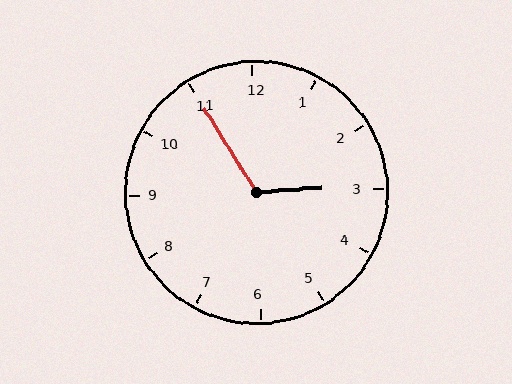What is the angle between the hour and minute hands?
Approximately 118 degrees.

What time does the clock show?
2:55.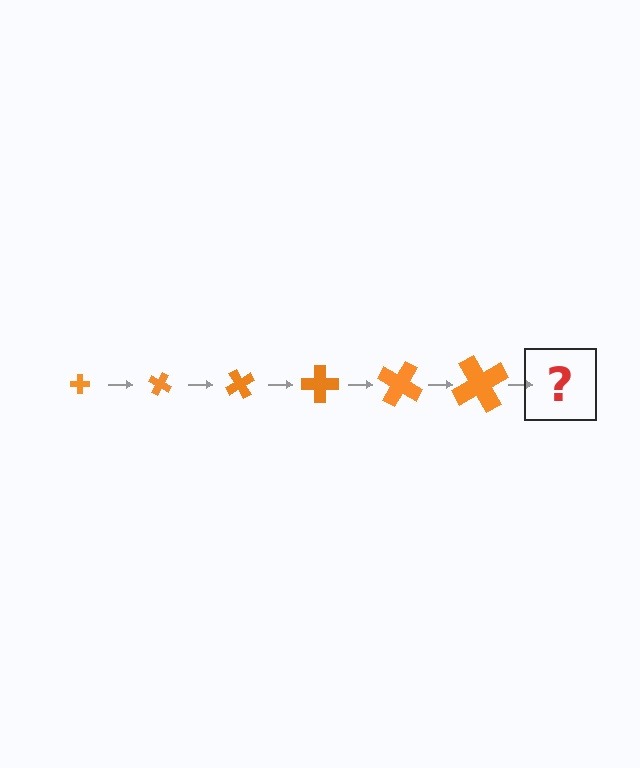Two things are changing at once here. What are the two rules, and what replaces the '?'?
The two rules are that the cross grows larger each step and it rotates 30 degrees each step. The '?' should be a cross, larger than the previous one and rotated 180 degrees from the start.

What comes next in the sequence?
The next element should be a cross, larger than the previous one and rotated 180 degrees from the start.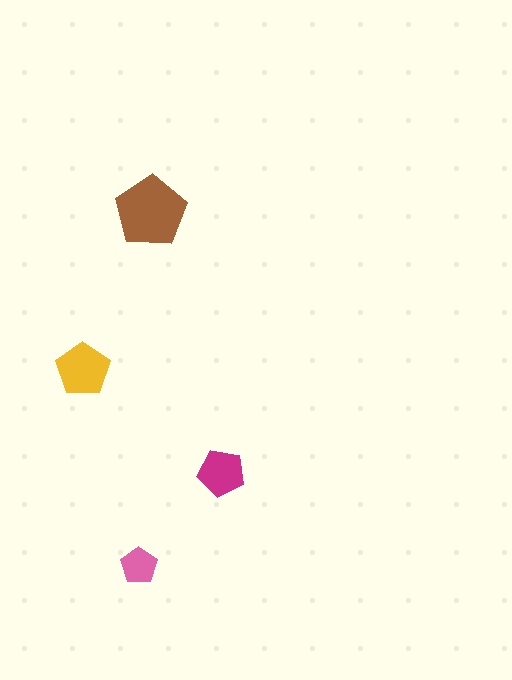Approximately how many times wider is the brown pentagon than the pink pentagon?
About 2 times wider.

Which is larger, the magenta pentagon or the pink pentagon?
The magenta one.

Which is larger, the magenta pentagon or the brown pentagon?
The brown one.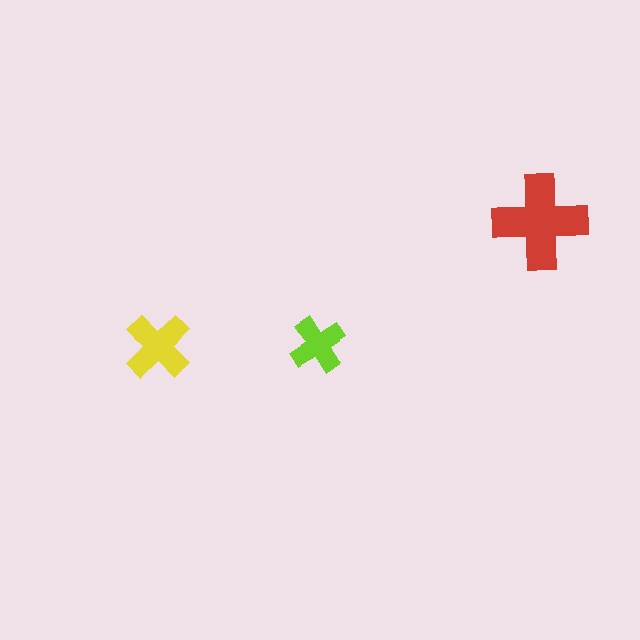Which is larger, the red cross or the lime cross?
The red one.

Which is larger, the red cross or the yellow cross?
The red one.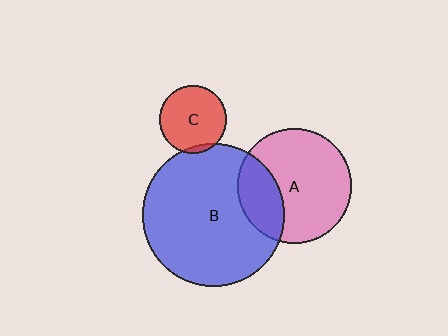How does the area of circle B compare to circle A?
Approximately 1.6 times.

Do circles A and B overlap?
Yes.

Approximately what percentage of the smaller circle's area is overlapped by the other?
Approximately 25%.